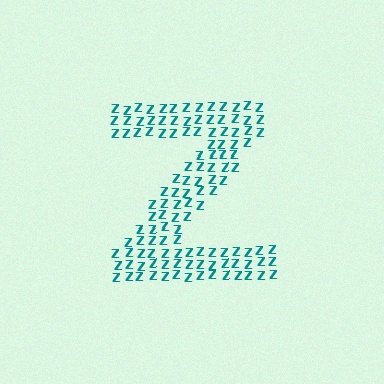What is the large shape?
The large shape is the letter Z.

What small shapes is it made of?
It is made of small letter Z's.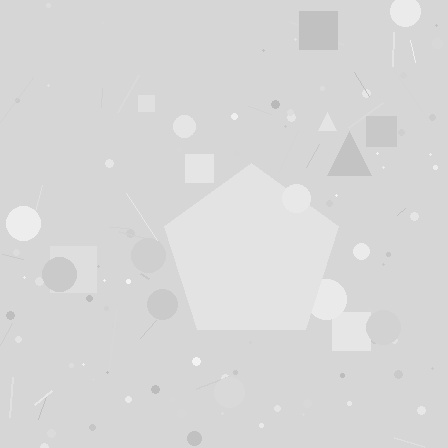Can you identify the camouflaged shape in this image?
The camouflaged shape is a pentagon.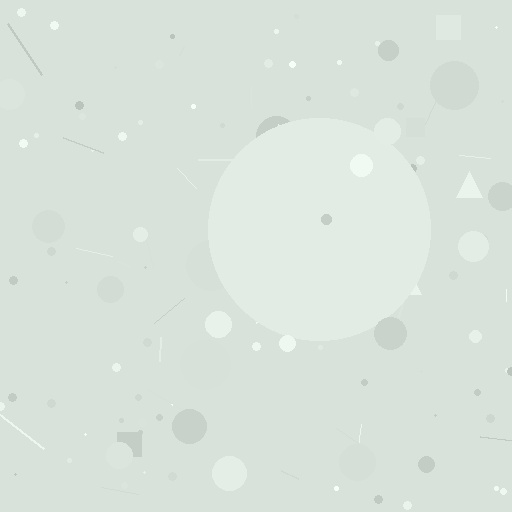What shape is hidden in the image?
A circle is hidden in the image.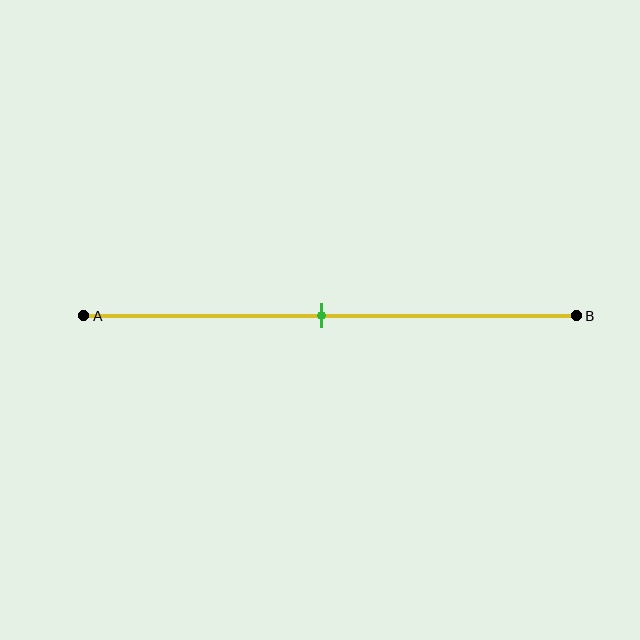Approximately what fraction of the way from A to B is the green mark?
The green mark is approximately 50% of the way from A to B.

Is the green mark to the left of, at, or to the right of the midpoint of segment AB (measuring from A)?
The green mark is approximately at the midpoint of segment AB.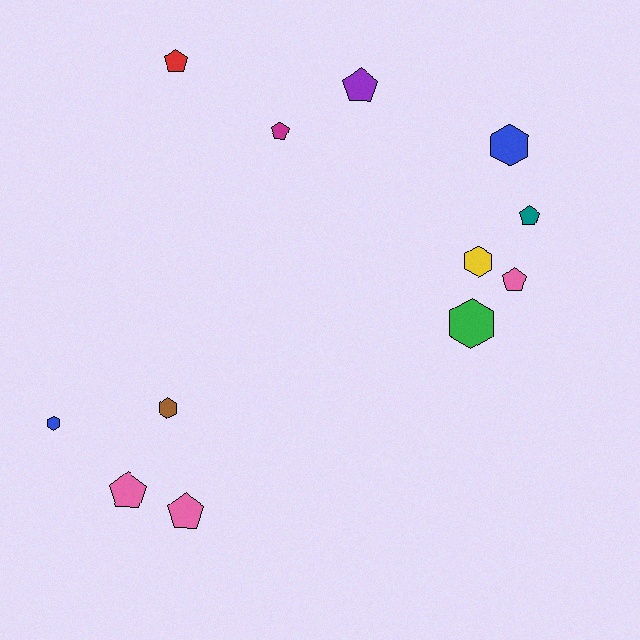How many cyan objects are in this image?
There are no cyan objects.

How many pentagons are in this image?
There are 7 pentagons.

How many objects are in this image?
There are 12 objects.